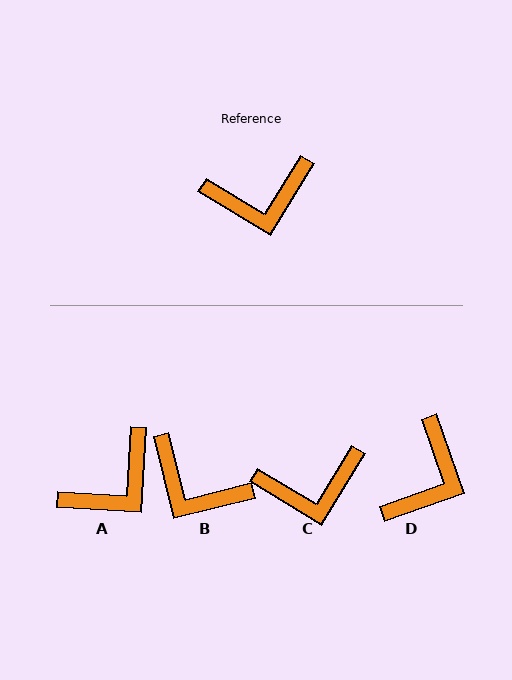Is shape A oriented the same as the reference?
No, it is off by about 28 degrees.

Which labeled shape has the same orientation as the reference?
C.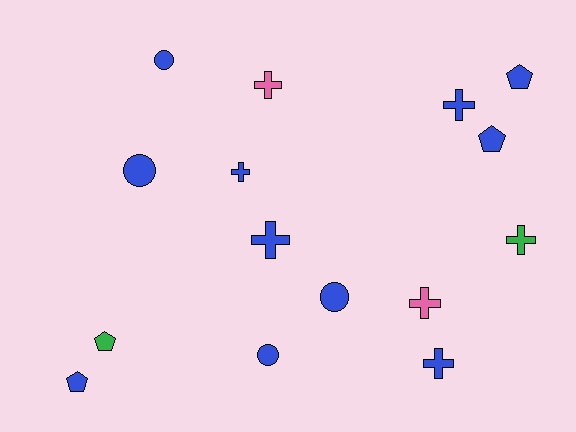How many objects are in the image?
There are 15 objects.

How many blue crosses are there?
There are 4 blue crosses.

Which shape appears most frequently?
Cross, with 7 objects.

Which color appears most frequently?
Blue, with 11 objects.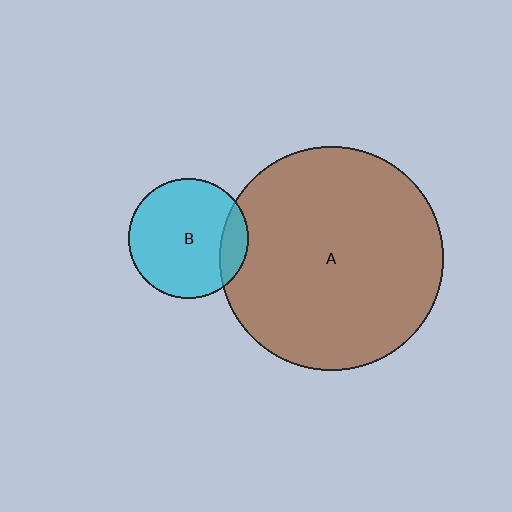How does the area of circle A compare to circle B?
Approximately 3.5 times.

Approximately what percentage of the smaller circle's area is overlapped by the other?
Approximately 15%.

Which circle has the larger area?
Circle A (brown).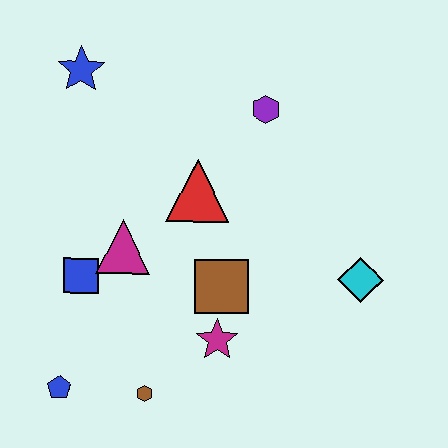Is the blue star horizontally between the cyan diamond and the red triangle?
No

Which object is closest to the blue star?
The red triangle is closest to the blue star.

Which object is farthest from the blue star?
The cyan diamond is farthest from the blue star.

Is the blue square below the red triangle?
Yes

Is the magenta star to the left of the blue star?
No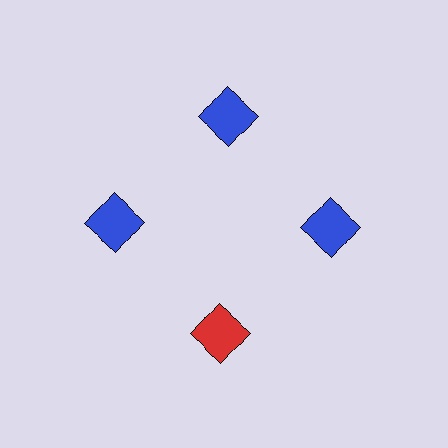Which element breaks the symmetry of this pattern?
The red square at roughly the 6 o'clock position breaks the symmetry. All other shapes are blue squares.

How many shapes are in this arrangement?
There are 4 shapes arranged in a ring pattern.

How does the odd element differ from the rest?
It has a different color: red instead of blue.